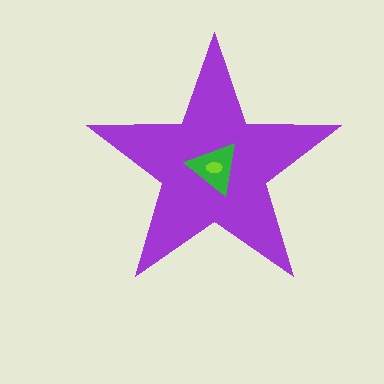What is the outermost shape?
The purple star.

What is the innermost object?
The lime ellipse.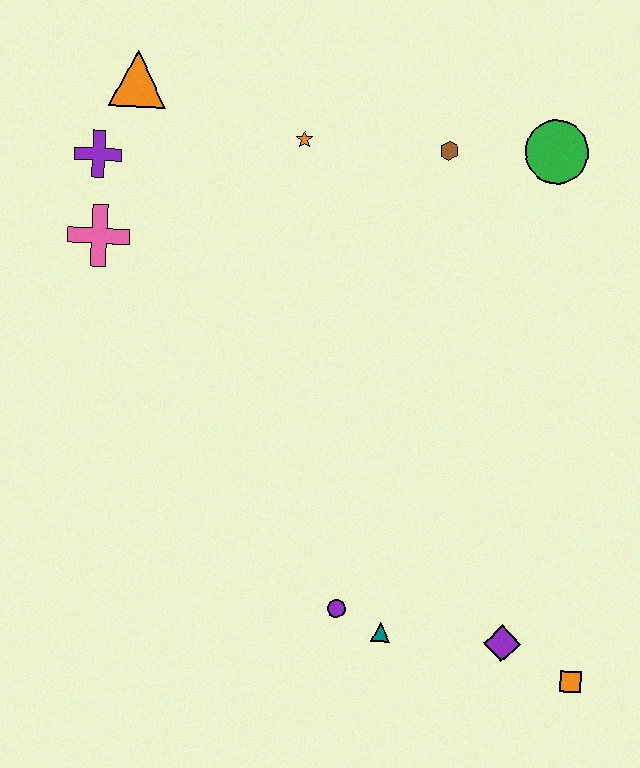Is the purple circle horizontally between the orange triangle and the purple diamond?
Yes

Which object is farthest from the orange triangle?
The orange square is farthest from the orange triangle.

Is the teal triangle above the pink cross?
No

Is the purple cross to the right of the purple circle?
No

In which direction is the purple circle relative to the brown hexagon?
The purple circle is below the brown hexagon.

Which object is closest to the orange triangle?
The purple cross is closest to the orange triangle.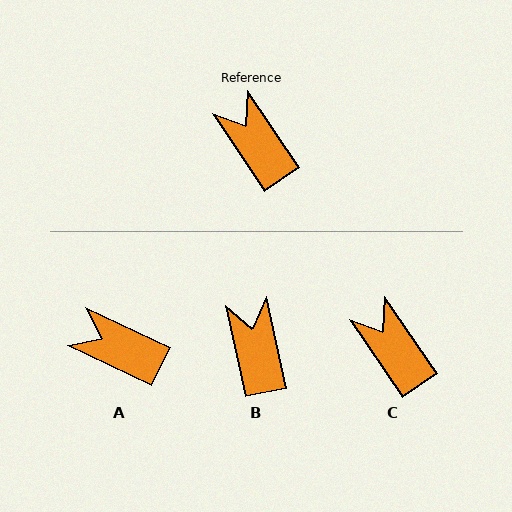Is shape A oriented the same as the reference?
No, it is off by about 30 degrees.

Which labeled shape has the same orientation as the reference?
C.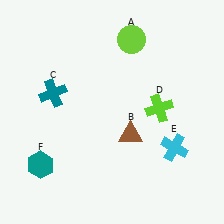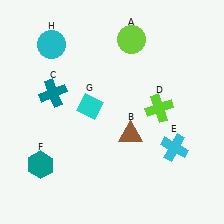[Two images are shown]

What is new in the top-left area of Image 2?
A cyan circle (H) was added in the top-left area of Image 2.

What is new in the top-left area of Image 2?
A cyan diamond (G) was added in the top-left area of Image 2.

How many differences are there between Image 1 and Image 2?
There are 2 differences between the two images.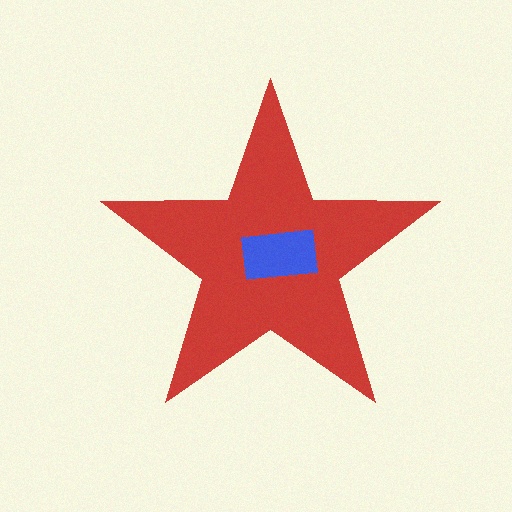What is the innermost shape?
The blue rectangle.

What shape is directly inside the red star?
The blue rectangle.